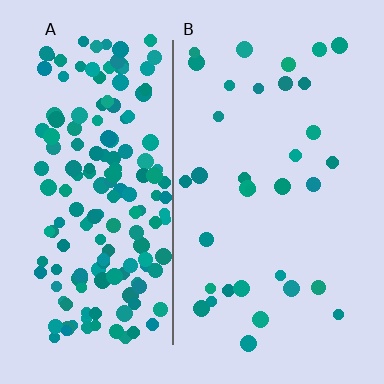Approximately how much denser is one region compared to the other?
Approximately 5.0× — region A over region B.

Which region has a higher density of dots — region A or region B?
A (the left).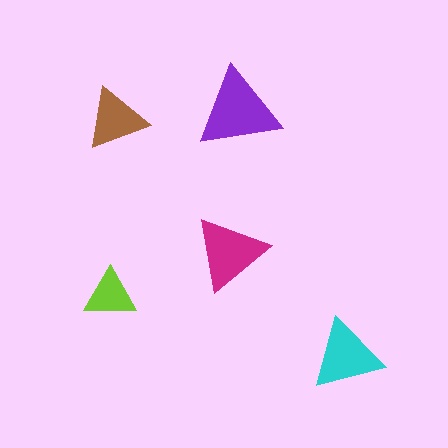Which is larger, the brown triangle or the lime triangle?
The brown one.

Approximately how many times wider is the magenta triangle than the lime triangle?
About 1.5 times wider.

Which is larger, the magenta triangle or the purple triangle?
The purple one.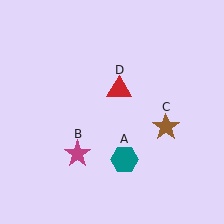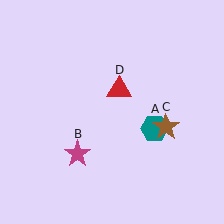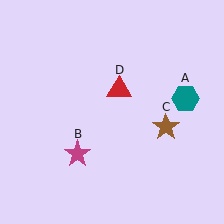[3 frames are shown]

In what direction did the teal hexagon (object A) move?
The teal hexagon (object A) moved up and to the right.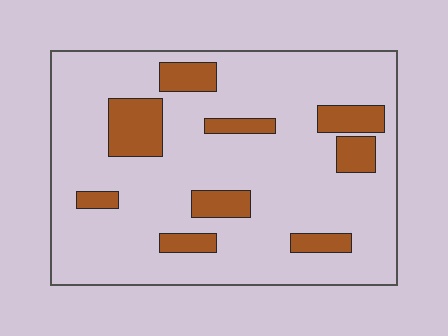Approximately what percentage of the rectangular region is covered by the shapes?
Approximately 20%.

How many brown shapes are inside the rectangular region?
9.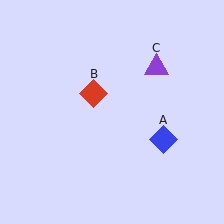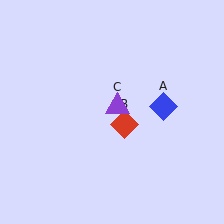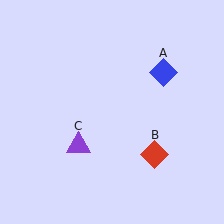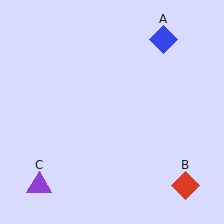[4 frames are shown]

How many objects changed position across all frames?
3 objects changed position: blue diamond (object A), red diamond (object B), purple triangle (object C).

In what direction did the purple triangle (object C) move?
The purple triangle (object C) moved down and to the left.